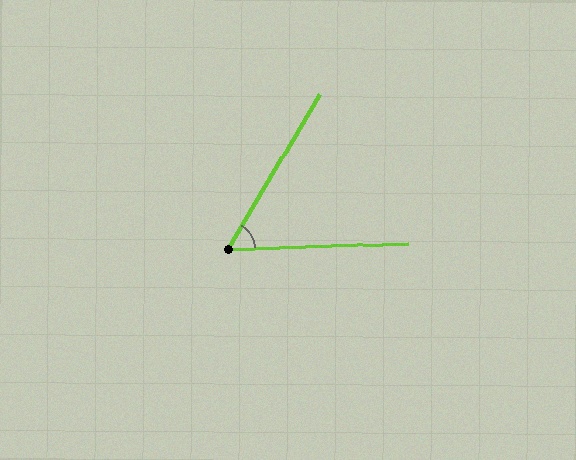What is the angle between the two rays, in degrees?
Approximately 57 degrees.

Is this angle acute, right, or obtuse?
It is acute.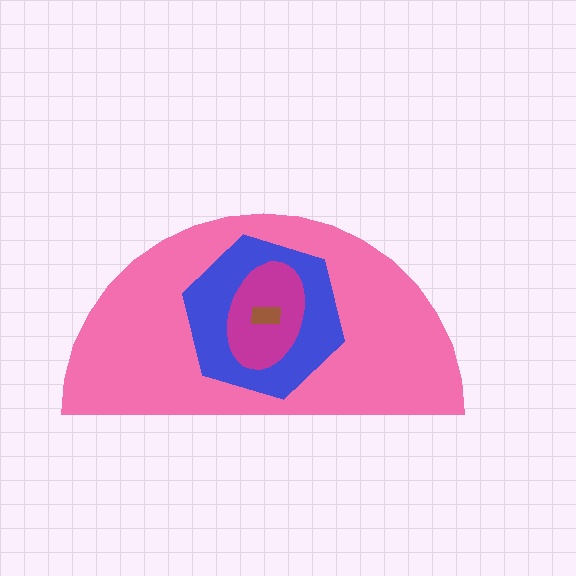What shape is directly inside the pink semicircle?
The blue hexagon.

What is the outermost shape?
The pink semicircle.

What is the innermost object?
The brown rectangle.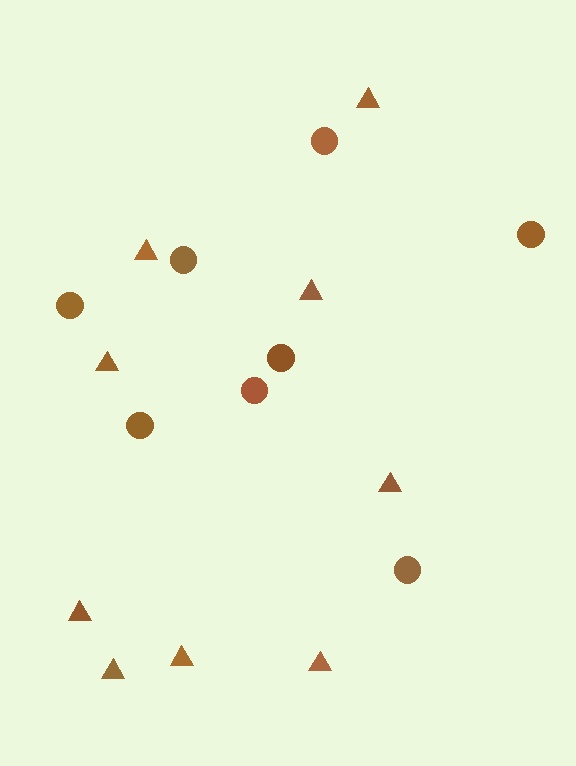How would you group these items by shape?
There are 2 groups: one group of triangles (9) and one group of circles (8).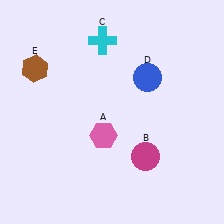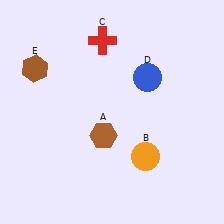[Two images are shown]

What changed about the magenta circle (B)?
In Image 1, B is magenta. In Image 2, it changed to orange.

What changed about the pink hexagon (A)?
In Image 1, A is pink. In Image 2, it changed to brown.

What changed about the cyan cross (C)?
In Image 1, C is cyan. In Image 2, it changed to red.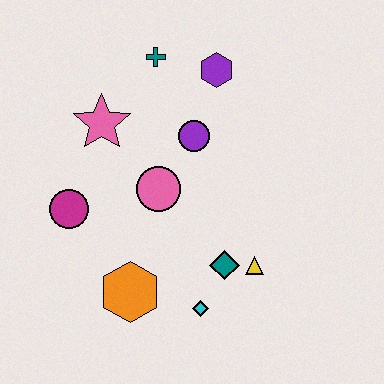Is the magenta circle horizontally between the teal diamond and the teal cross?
No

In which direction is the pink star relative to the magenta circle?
The pink star is above the magenta circle.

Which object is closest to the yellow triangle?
The teal diamond is closest to the yellow triangle.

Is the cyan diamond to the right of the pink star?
Yes